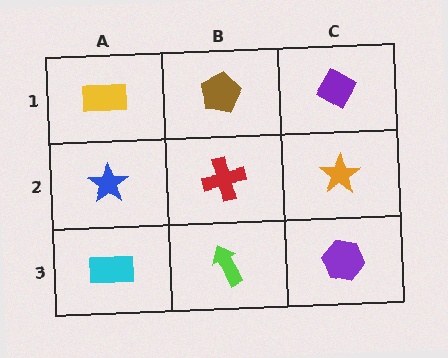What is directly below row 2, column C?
A purple hexagon.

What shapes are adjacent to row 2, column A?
A yellow rectangle (row 1, column A), a cyan rectangle (row 3, column A), a red cross (row 2, column B).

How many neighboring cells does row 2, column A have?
3.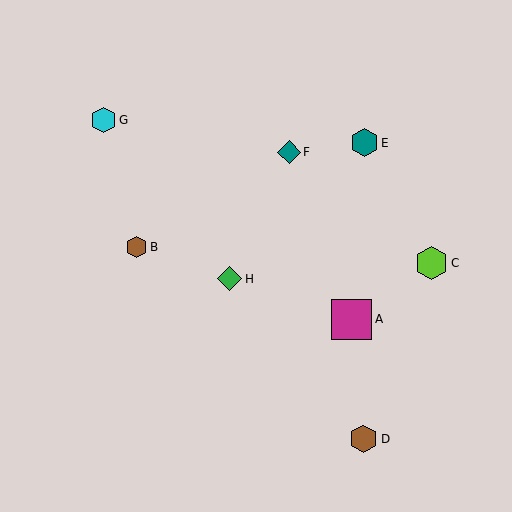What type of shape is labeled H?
Shape H is a green diamond.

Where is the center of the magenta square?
The center of the magenta square is at (352, 319).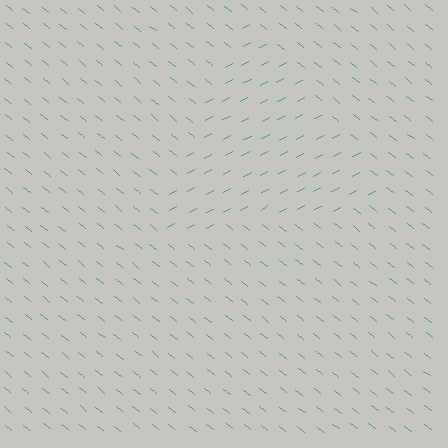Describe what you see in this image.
The image is filled with small green line segments. A triangle region in the image has lines oriented differently from the surrounding lines, creating a visible texture boundary.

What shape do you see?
I see a triangle.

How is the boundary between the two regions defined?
The boundary is defined purely by a change in line orientation (approximately 67 degrees difference). All lines are the same color and thickness.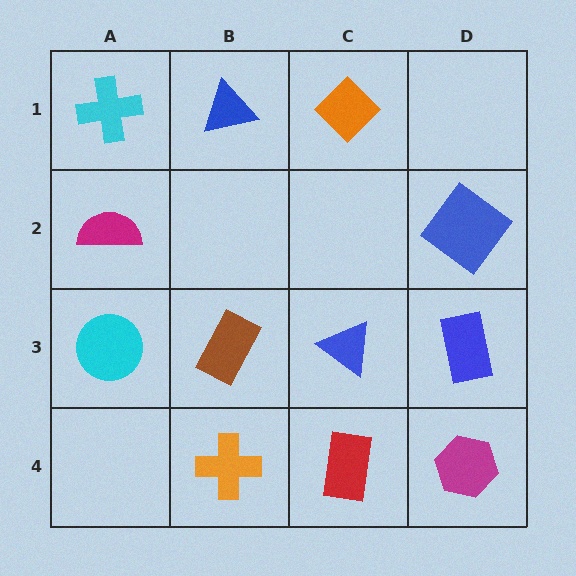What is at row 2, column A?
A magenta semicircle.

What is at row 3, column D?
A blue rectangle.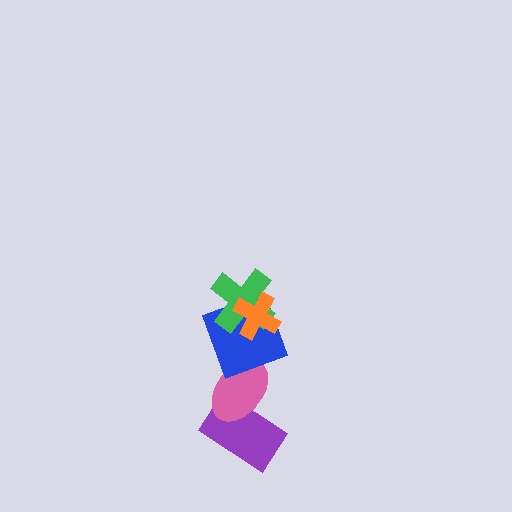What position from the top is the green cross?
The green cross is 2nd from the top.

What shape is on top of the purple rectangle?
The pink ellipse is on top of the purple rectangle.